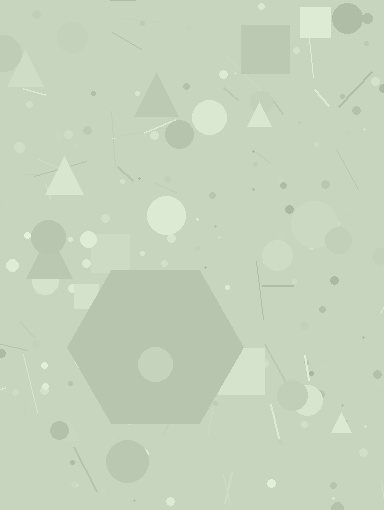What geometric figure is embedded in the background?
A hexagon is embedded in the background.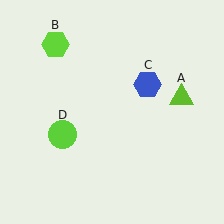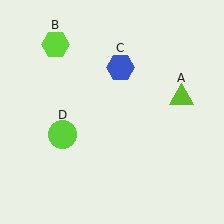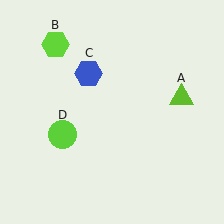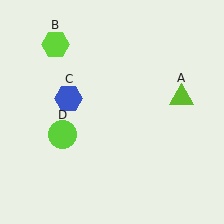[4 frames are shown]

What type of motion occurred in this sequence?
The blue hexagon (object C) rotated counterclockwise around the center of the scene.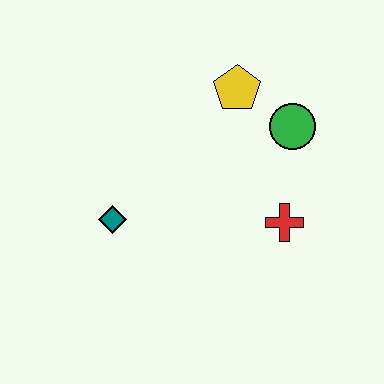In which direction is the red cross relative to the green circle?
The red cross is below the green circle.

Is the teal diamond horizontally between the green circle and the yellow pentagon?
No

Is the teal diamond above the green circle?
No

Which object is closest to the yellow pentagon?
The green circle is closest to the yellow pentagon.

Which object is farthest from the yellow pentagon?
The teal diamond is farthest from the yellow pentagon.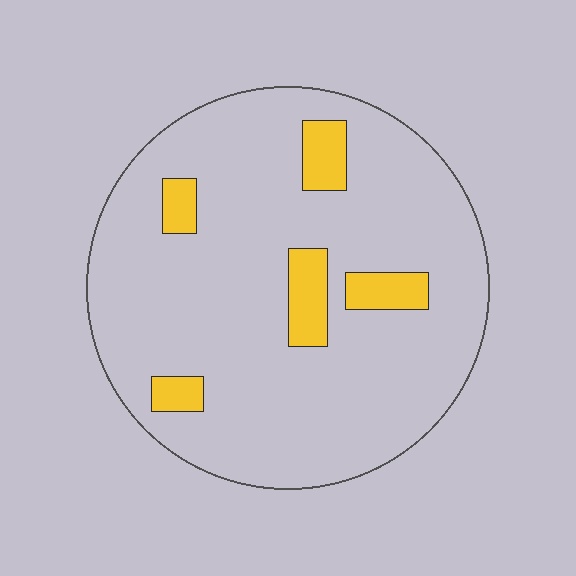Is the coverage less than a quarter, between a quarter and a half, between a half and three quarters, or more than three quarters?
Less than a quarter.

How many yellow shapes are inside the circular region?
5.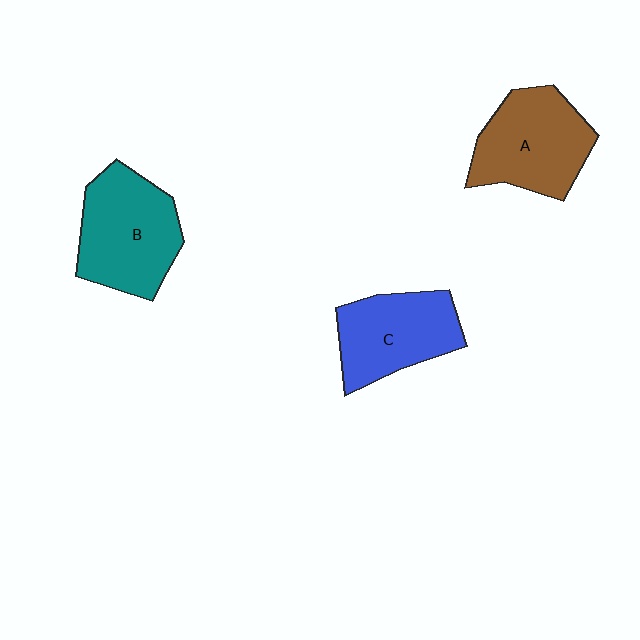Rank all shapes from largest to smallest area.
From largest to smallest: B (teal), A (brown), C (blue).